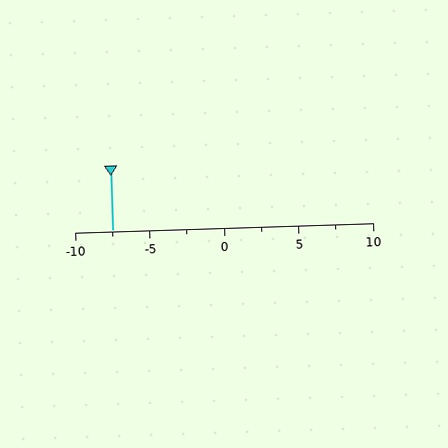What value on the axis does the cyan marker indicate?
The marker indicates approximately -7.5.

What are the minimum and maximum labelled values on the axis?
The axis runs from -10 to 10.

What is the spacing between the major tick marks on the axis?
The major ticks are spaced 5 apart.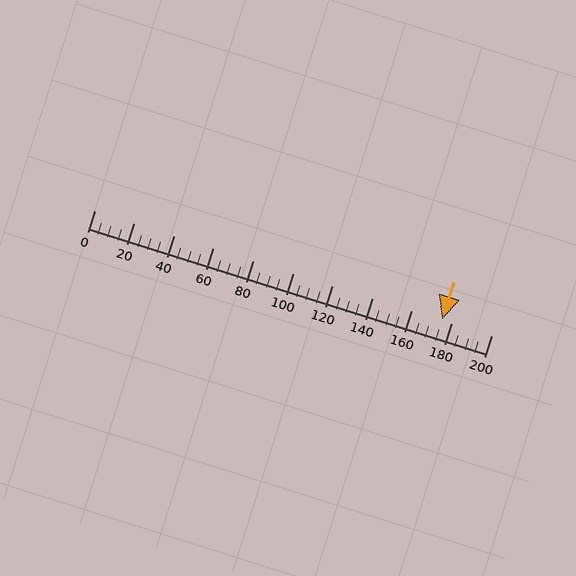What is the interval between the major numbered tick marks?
The major tick marks are spaced 20 units apart.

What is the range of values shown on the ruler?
The ruler shows values from 0 to 200.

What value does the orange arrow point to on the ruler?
The orange arrow points to approximately 175.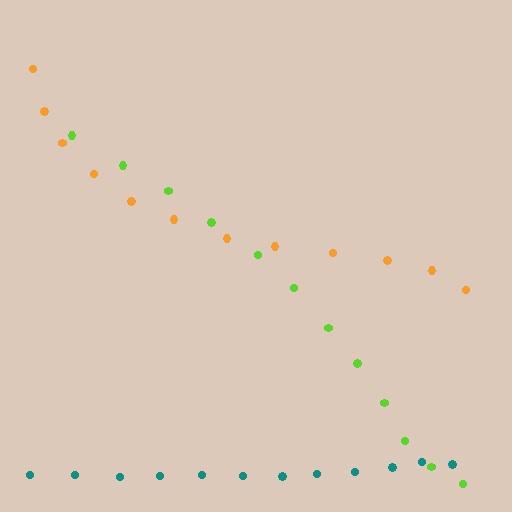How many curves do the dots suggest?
There are 3 distinct paths.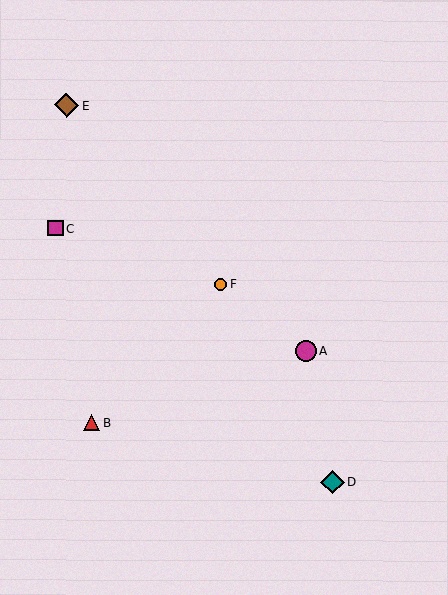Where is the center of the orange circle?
The center of the orange circle is at (220, 284).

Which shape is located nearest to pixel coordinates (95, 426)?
The red triangle (labeled B) at (91, 422) is nearest to that location.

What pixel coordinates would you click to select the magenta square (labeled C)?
Click at (56, 229) to select the magenta square C.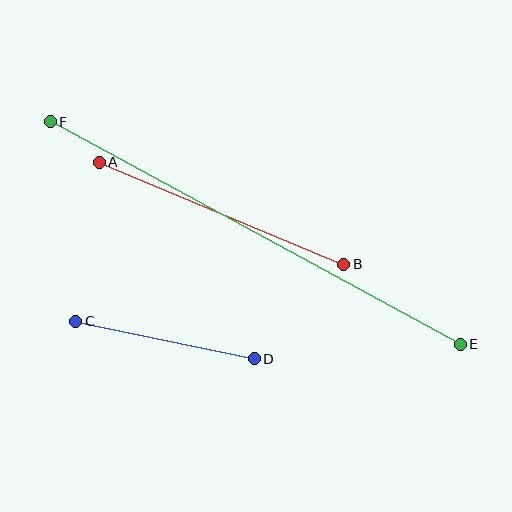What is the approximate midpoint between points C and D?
The midpoint is at approximately (165, 340) pixels.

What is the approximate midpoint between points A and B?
The midpoint is at approximately (221, 213) pixels.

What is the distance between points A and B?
The distance is approximately 265 pixels.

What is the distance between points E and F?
The distance is approximately 466 pixels.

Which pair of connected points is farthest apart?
Points E and F are farthest apart.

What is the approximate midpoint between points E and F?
The midpoint is at approximately (255, 233) pixels.